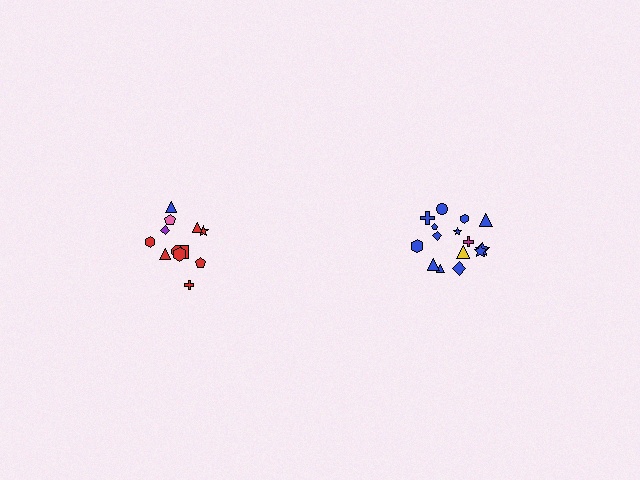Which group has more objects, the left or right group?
The right group.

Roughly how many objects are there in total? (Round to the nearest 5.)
Roughly 25 objects in total.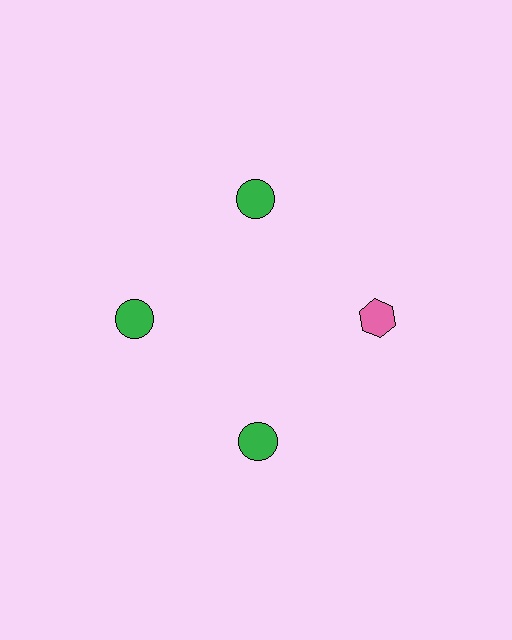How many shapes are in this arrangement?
There are 4 shapes arranged in a ring pattern.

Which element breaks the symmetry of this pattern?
The pink hexagon at roughly the 3 o'clock position breaks the symmetry. All other shapes are green circles.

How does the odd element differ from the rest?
It differs in both color (pink instead of green) and shape (hexagon instead of circle).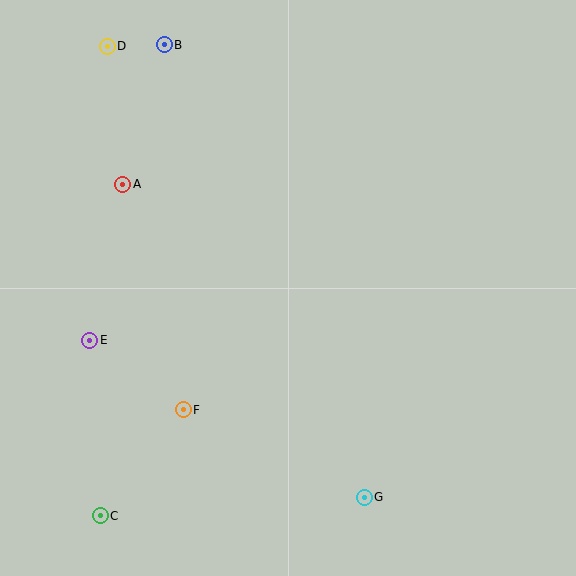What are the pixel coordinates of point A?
Point A is at (123, 184).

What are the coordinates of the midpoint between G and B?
The midpoint between G and B is at (264, 271).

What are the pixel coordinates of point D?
Point D is at (107, 46).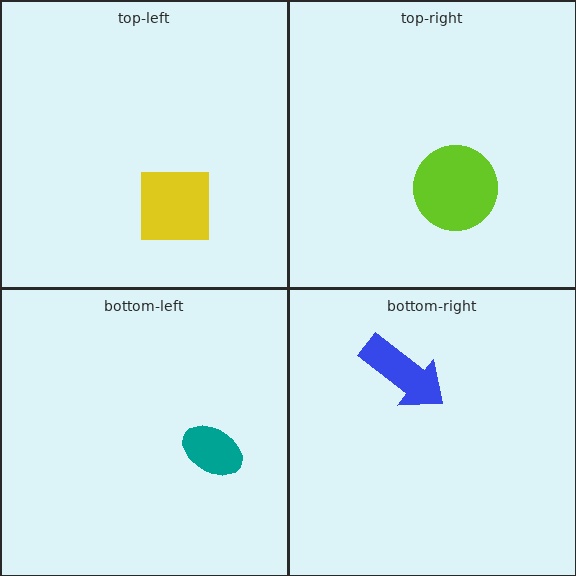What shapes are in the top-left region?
The yellow square.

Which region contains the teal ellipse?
The bottom-left region.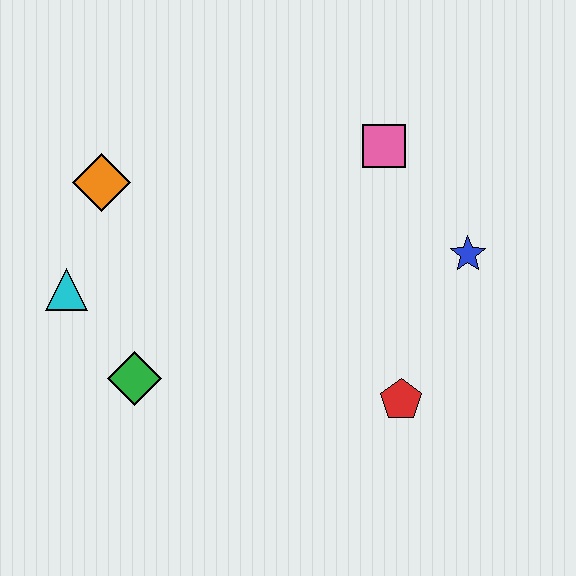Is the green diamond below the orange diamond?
Yes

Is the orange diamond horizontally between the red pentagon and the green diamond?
No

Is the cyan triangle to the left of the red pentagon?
Yes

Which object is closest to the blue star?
The pink square is closest to the blue star.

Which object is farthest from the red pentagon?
The orange diamond is farthest from the red pentagon.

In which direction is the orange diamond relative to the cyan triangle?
The orange diamond is above the cyan triangle.